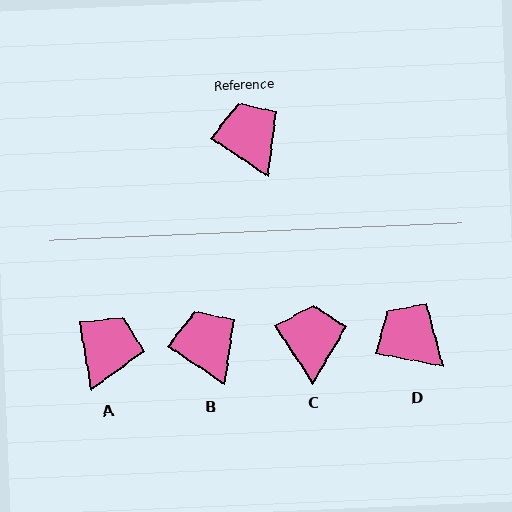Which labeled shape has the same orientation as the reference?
B.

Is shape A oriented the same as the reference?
No, it is off by about 46 degrees.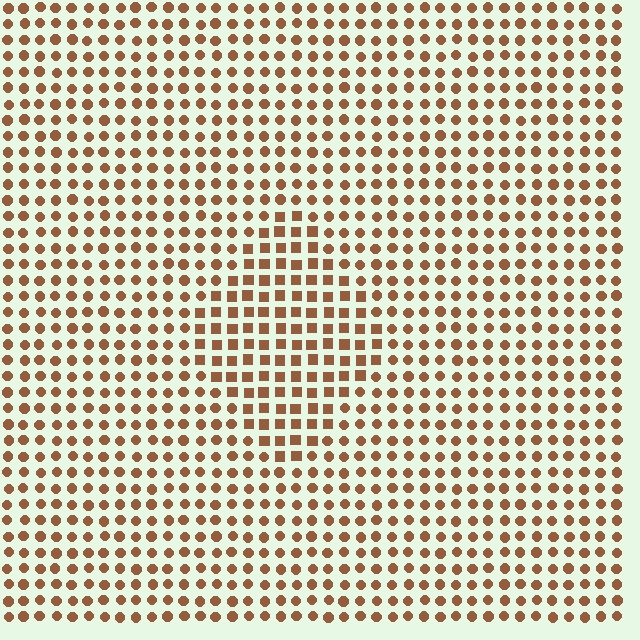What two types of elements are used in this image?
The image uses squares inside the diamond region and circles outside it.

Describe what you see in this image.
The image is filled with small brown elements arranged in a uniform grid. A diamond-shaped region contains squares, while the surrounding area contains circles. The boundary is defined purely by the change in element shape.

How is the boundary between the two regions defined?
The boundary is defined by a change in element shape: squares inside vs. circles outside. All elements share the same color and spacing.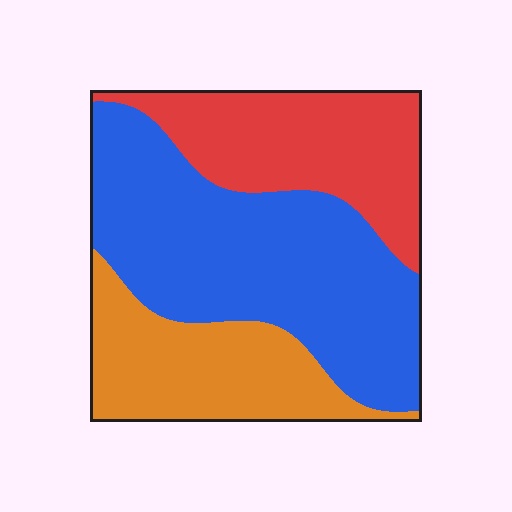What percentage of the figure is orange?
Orange takes up about one quarter (1/4) of the figure.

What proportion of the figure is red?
Red covers roughly 25% of the figure.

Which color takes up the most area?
Blue, at roughly 50%.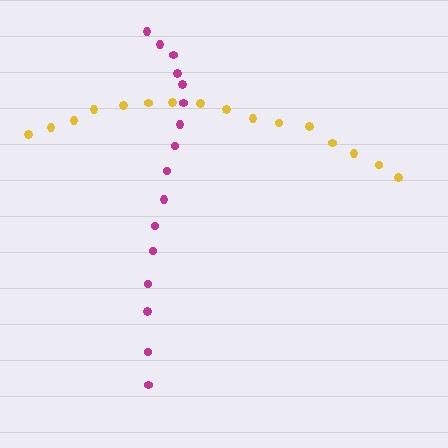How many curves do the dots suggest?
There are 2 distinct paths.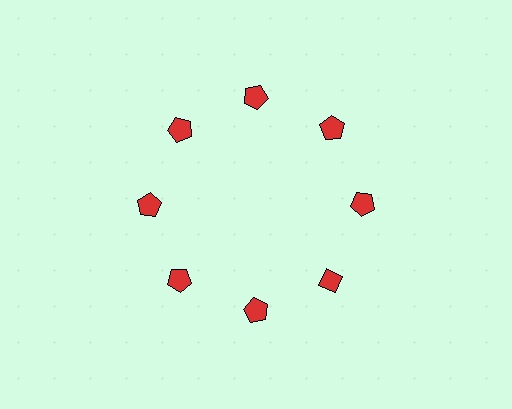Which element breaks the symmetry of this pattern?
The red diamond at roughly the 4 o'clock position breaks the symmetry. All other shapes are red pentagons.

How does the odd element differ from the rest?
It has a different shape: diamond instead of pentagon.